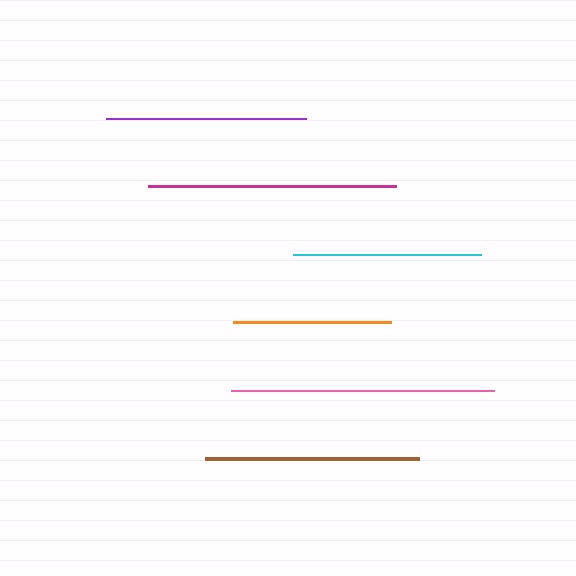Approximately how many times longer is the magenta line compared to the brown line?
The magenta line is approximately 1.2 times the length of the brown line.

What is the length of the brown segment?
The brown segment is approximately 214 pixels long.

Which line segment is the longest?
The pink line is the longest at approximately 263 pixels.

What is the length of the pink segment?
The pink segment is approximately 263 pixels long.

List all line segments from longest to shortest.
From longest to shortest: pink, magenta, brown, purple, cyan, orange.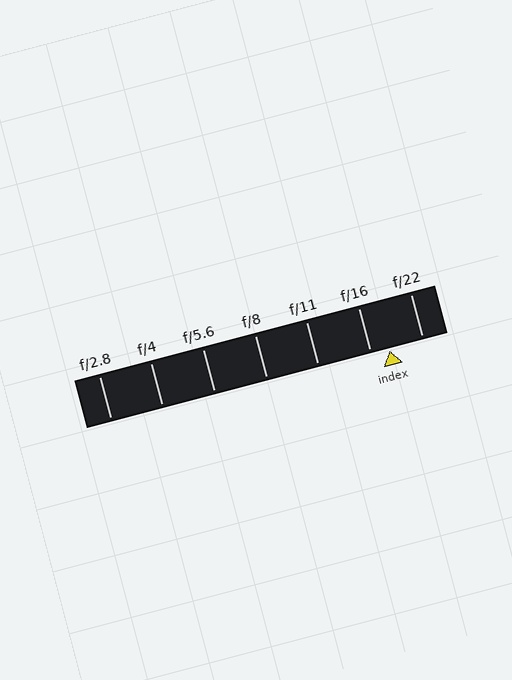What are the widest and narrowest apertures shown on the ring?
The widest aperture shown is f/2.8 and the narrowest is f/22.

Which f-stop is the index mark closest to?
The index mark is closest to f/16.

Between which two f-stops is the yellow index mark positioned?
The index mark is between f/16 and f/22.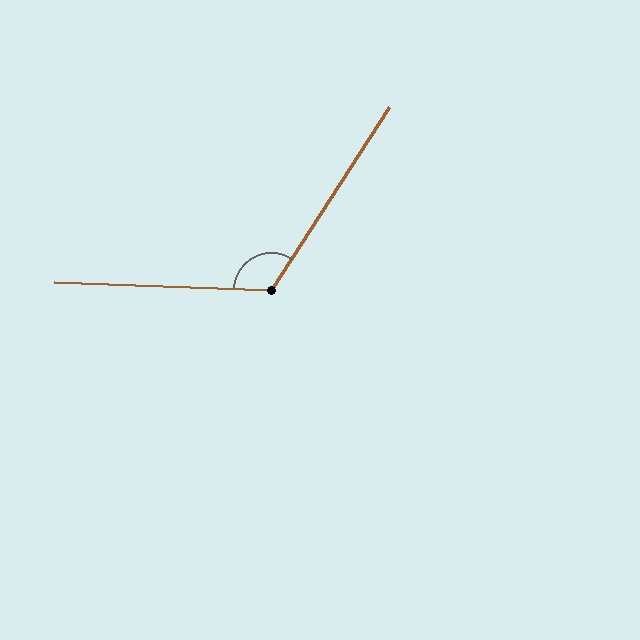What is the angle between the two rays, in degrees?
Approximately 121 degrees.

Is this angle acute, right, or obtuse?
It is obtuse.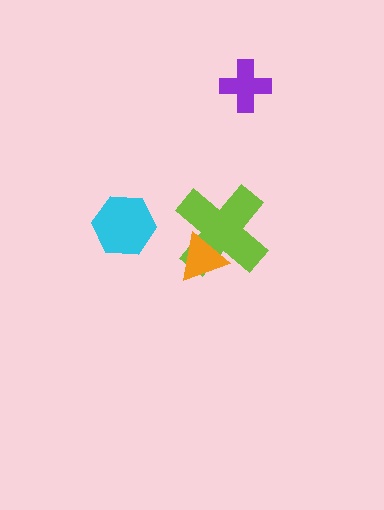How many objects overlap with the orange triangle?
1 object overlaps with the orange triangle.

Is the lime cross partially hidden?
Yes, it is partially covered by another shape.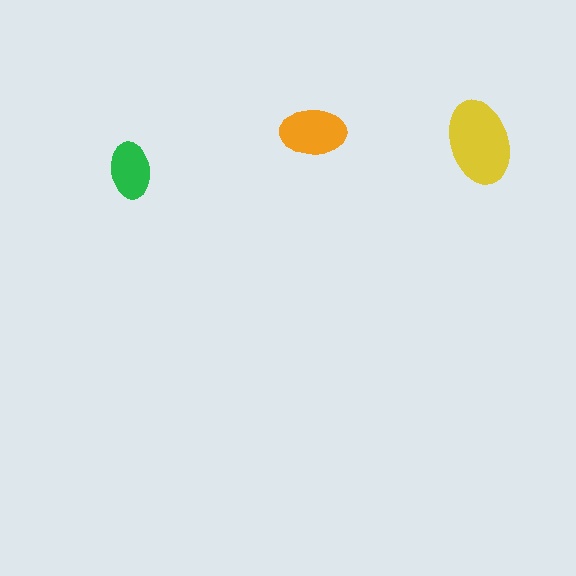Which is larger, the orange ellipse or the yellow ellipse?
The yellow one.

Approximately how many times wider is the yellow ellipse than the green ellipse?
About 1.5 times wider.